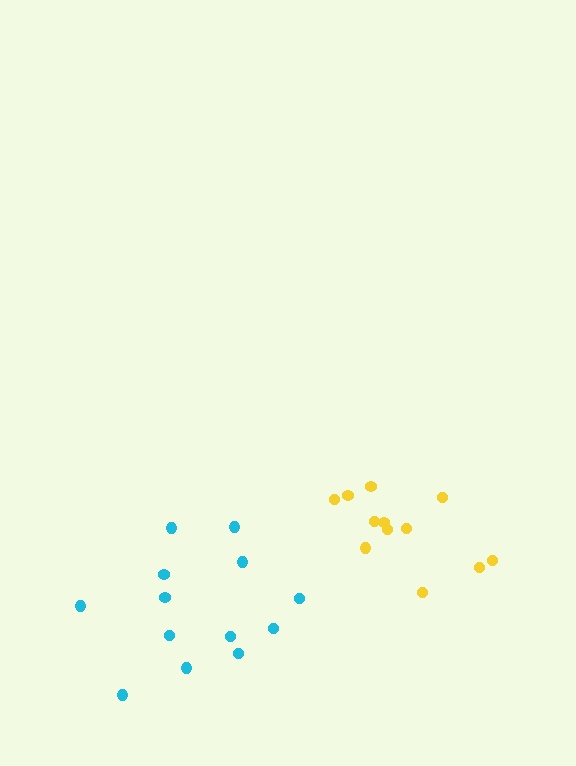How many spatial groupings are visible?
There are 2 spatial groupings.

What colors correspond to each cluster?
The clusters are colored: yellow, cyan.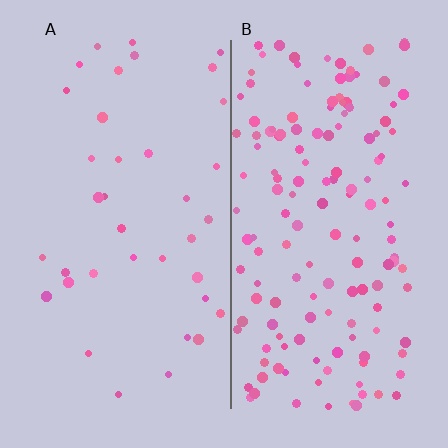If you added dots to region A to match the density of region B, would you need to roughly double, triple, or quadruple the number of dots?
Approximately quadruple.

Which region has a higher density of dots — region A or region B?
B (the right).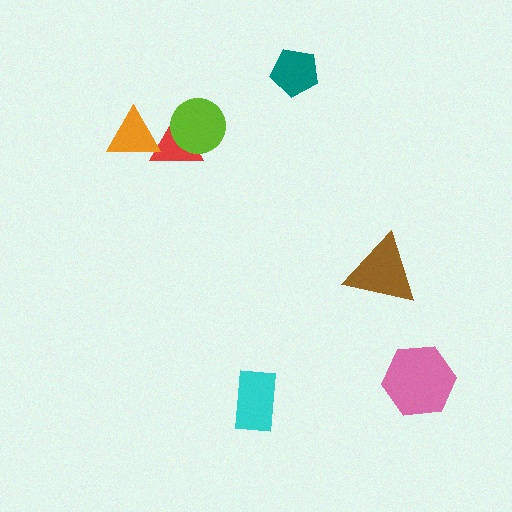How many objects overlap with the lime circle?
1 object overlaps with the lime circle.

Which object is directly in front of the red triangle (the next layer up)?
The lime circle is directly in front of the red triangle.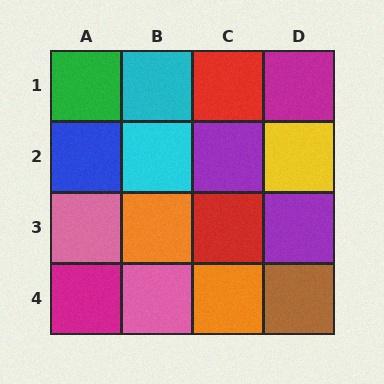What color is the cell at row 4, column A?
Magenta.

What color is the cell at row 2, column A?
Blue.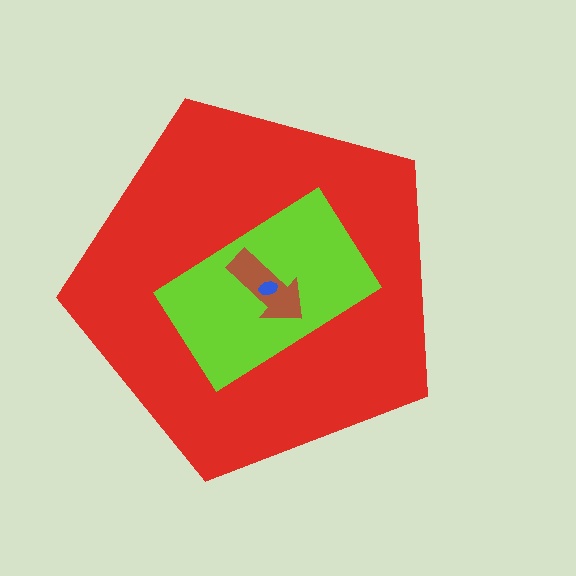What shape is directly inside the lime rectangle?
The brown arrow.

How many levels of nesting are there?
4.